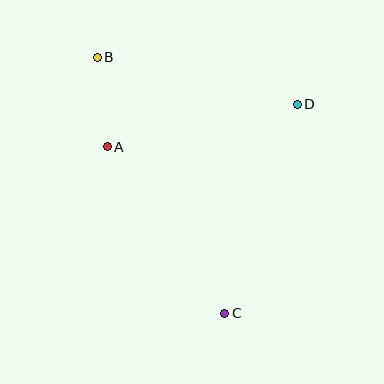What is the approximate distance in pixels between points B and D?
The distance between B and D is approximately 205 pixels.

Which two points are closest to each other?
Points A and B are closest to each other.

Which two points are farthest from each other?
Points B and C are farthest from each other.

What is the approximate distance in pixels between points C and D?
The distance between C and D is approximately 222 pixels.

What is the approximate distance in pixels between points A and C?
The distance between A and C is approximately 204 pixels.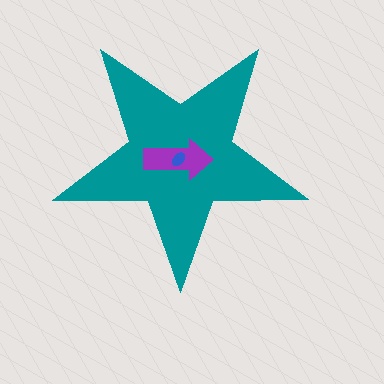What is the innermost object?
The blue ellipse.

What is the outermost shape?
The teal star.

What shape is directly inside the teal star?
The purple arrow.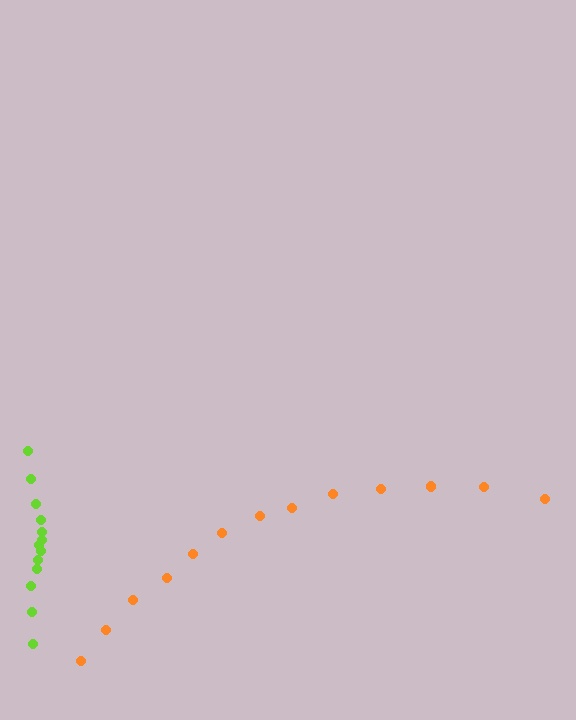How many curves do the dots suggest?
There are 2 distinct paths.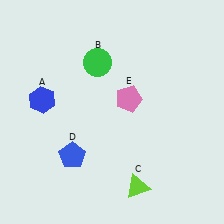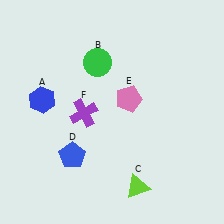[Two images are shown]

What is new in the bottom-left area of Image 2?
A purple cross (F) was added in the bottom-left area of Image 2.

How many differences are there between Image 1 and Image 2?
There is 1 difference between the two images.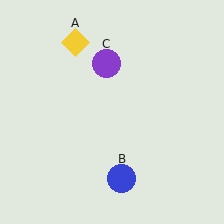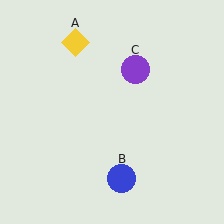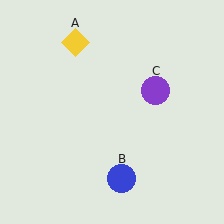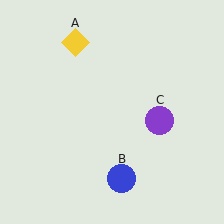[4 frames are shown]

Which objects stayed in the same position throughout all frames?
Yellow diamond (object A) and blue circle (object B) remained stationary.